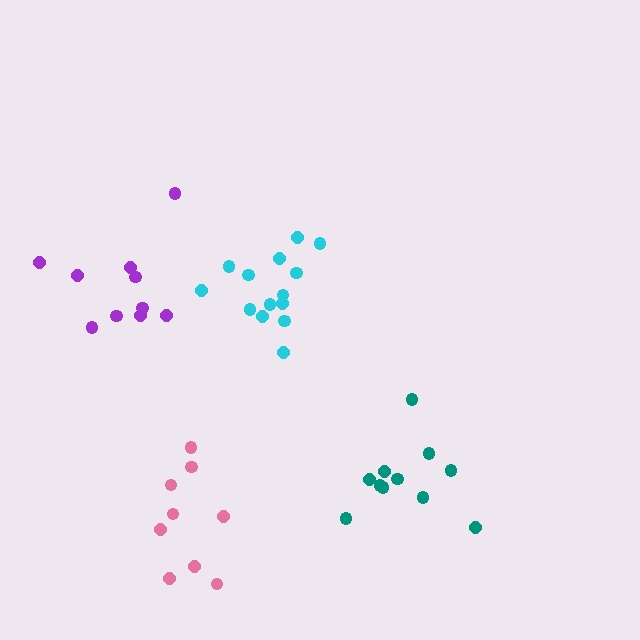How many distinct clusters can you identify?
There are 4 distinct clusters.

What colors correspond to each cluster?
The clusters are colored: cyan, teal, purple, pink.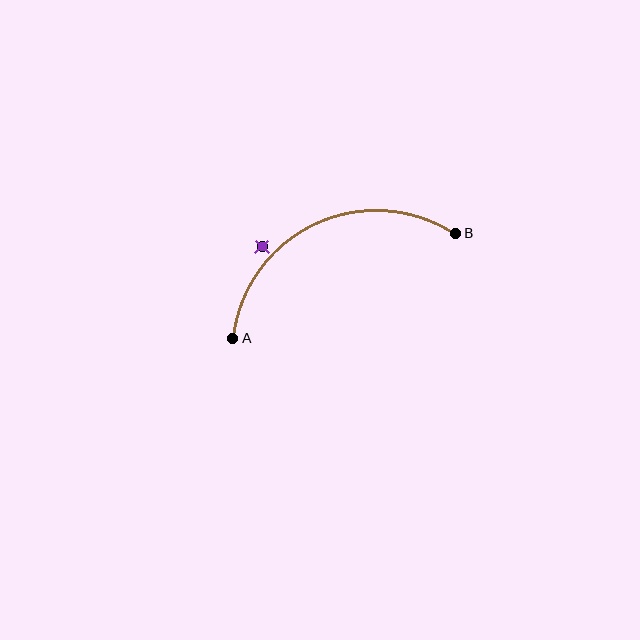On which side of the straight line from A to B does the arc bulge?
The arc bulges above the straight line connecting A and B.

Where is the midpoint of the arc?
The arc midpoint is the point on the curve farthest from the straight line joining A and B. It sits above that line.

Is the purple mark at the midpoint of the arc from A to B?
No — the purple mark does not lie on the arc at all. It sits slightly outside the curve.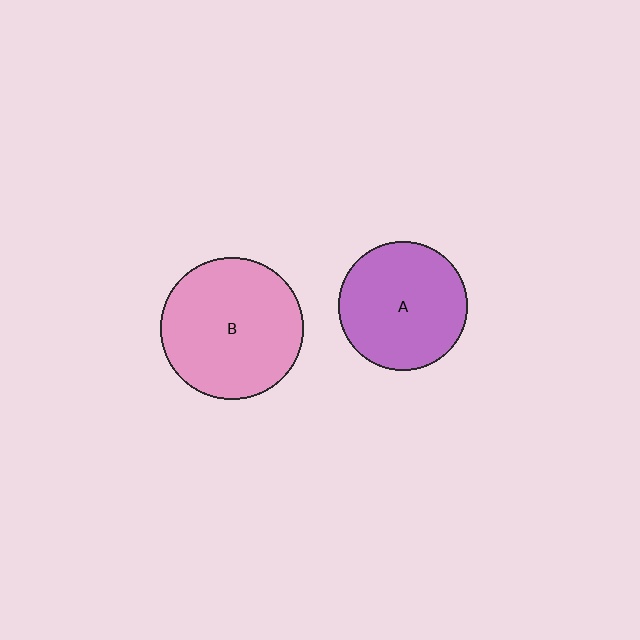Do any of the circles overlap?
No, none of the circles overlap.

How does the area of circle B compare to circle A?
Approximately 1.2 times.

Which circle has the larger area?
Circle B (pink).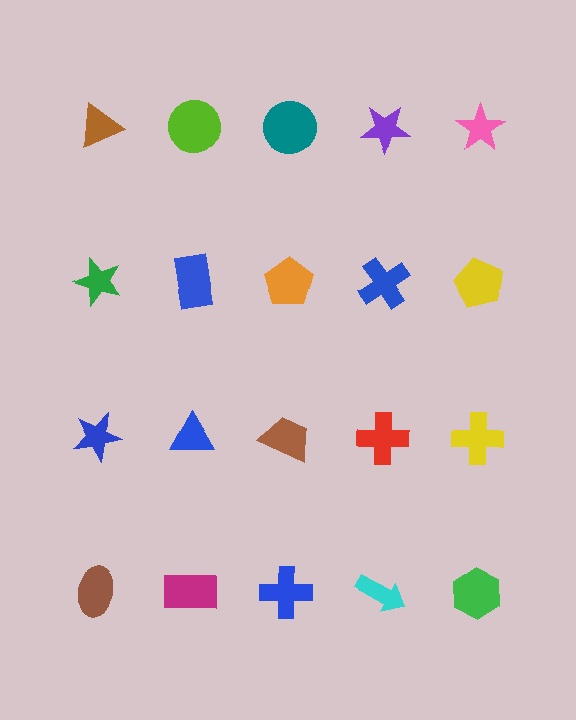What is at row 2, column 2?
A blue rectangle.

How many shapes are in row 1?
5 shapes.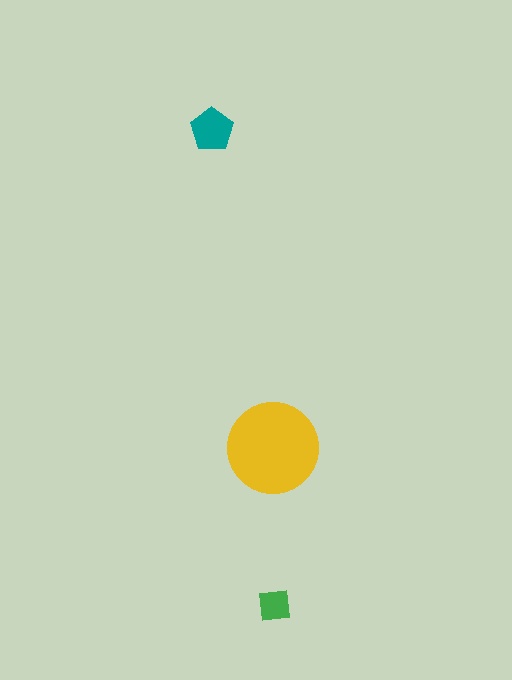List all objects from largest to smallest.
The yellow circle, the teal pentagon, the green square.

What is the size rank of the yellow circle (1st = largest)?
1st.